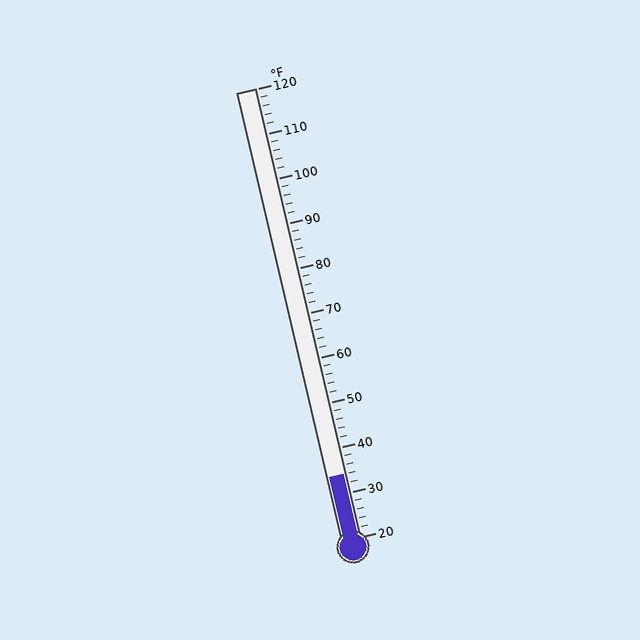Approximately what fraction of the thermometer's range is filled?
The thermometer is filled to approximately 15% of its range.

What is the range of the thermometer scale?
The thermometer scale ranges from 20°F to 120°F.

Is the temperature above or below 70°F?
The temperature is below 70°F.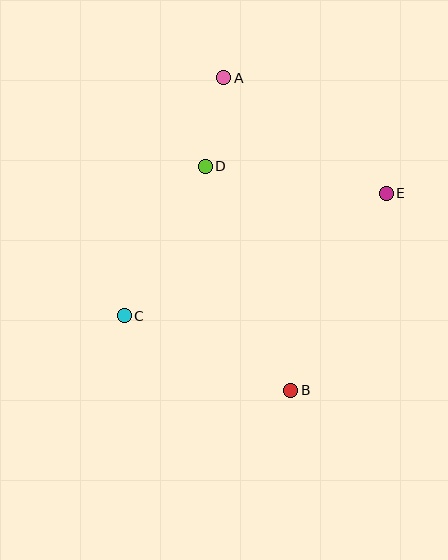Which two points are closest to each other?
Points A and D are closest to each other.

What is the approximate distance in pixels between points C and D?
The distance between C and D is approximately 170 pixels.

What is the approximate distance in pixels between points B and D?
The distance between B and D is approximately 239 pixels.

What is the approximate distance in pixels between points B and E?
The distance between B and E is approximately 219 pixels.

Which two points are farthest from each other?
Points A and B are farthest from each other.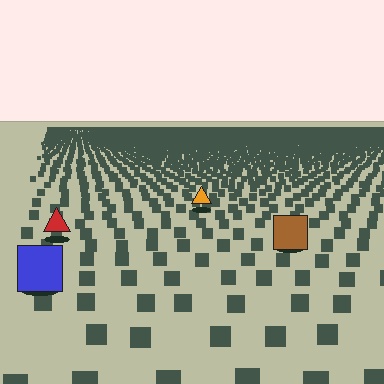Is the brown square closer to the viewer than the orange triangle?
Yes. The brown square is closer — you can tell from the texture gradient: the ground texture is coarser near it.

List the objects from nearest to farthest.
From nearest to farthest: the blue square, the brown square, the red triangle, the orange triangle.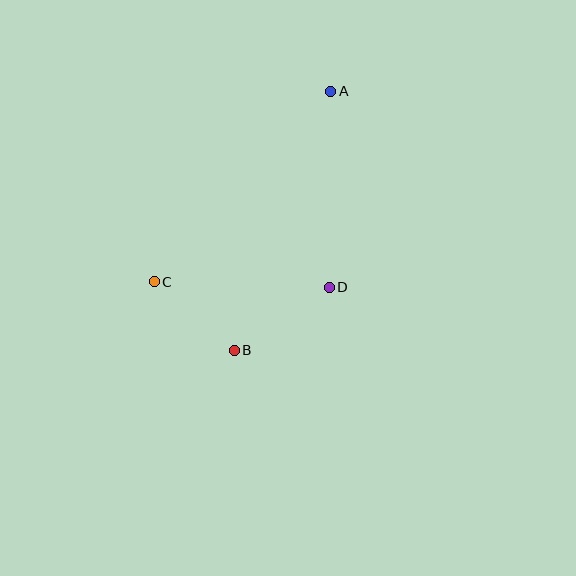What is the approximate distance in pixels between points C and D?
The distance between C and D is approximately 175 pixels.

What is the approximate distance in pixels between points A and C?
The distance between A and C is approximately 259 pixels.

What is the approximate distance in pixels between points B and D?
The distance between B and D is approximately 114 pixels.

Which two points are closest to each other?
Points B and C are closest to each other.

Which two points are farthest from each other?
Points A and B are farthest from each other.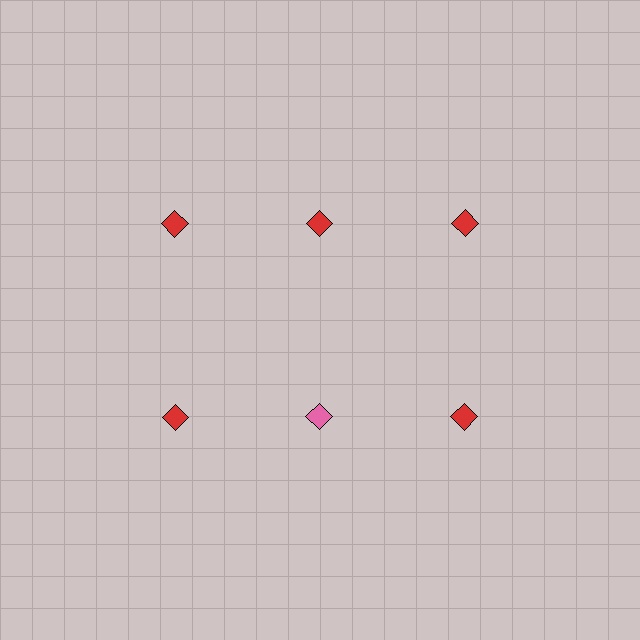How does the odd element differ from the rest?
It has a different color: pink instead of red.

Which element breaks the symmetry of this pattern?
The pink diamond in the second row, second from left column breaks the symmetry. All other shapes are red diamonds.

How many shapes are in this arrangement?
There are 6 shapes arranged in a grid pattern.